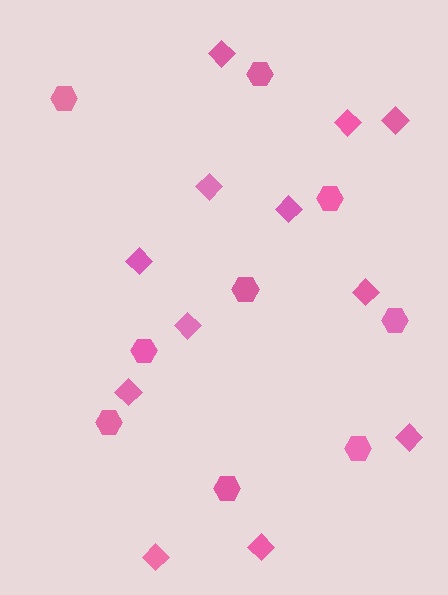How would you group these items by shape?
There are 2 groups: one group of diamonds (12) and one group of hexagons (9).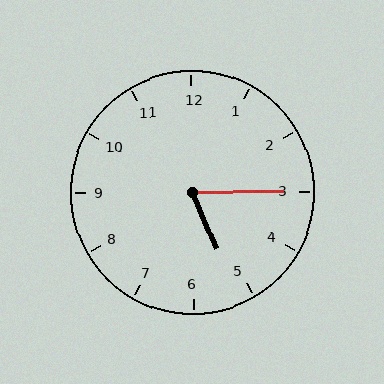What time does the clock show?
5:15.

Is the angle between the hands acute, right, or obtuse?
It is acute.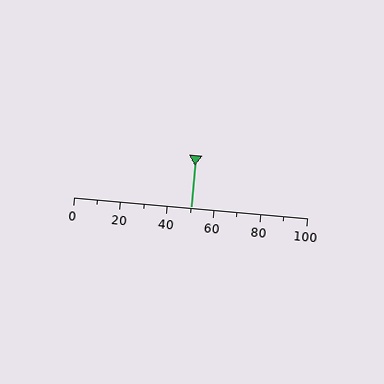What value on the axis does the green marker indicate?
The marker indicates approximately 50.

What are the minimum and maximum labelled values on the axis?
The axis runs from 0 to 100.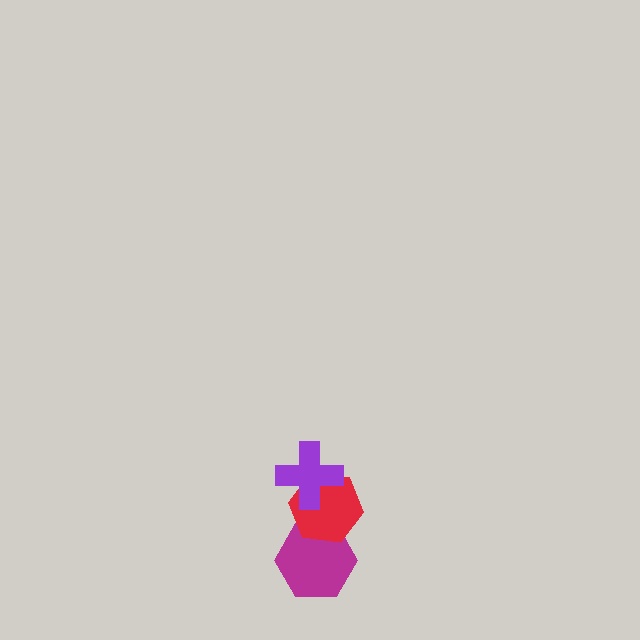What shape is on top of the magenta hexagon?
The red hexagon is on top of the magenta hexagon.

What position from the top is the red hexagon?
The red hexagon is 2nd from the top.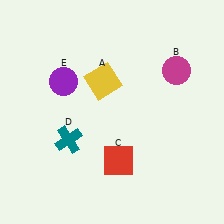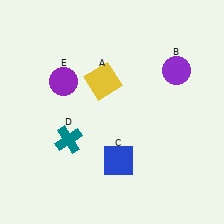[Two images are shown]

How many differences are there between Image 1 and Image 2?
There are 2 differences between the two images.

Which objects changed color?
B changed from magenta to purple. C changed from red to blue.